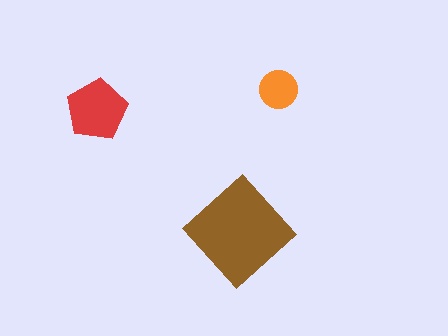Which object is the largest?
The brown diamond.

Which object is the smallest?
The orange circle.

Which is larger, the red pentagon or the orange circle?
The red pentagon.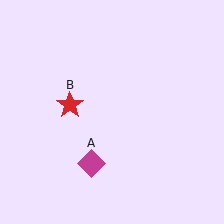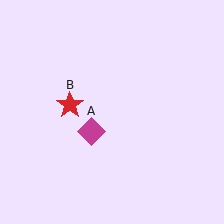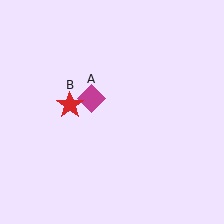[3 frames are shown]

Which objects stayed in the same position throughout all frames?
Red star (object B) remained stationary.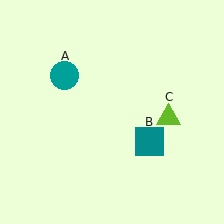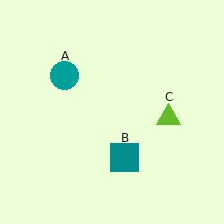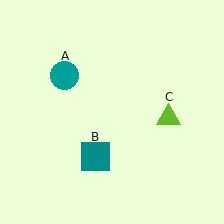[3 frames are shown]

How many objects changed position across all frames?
1 object changed position: teal square (object B).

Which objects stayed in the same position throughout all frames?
Teal circle (object A) and lime triangle (object C) remained stationary.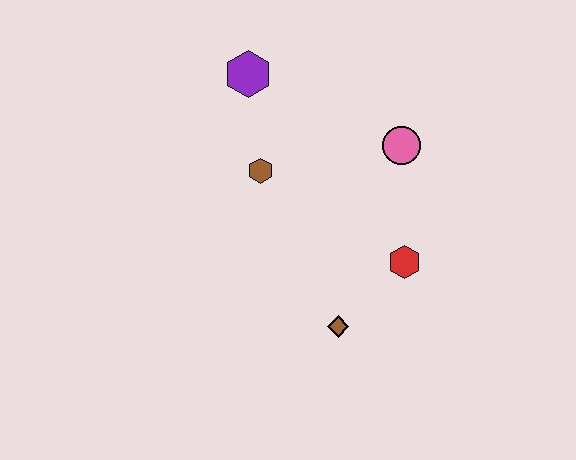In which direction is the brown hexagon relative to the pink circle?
The brown hexagon is to the left of the pink circle.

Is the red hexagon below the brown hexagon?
Yes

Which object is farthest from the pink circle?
The brown diamond is farthest from the pink circle.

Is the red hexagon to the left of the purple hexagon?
No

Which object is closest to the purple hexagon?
The brown hexagon is closest to the purple hexagon.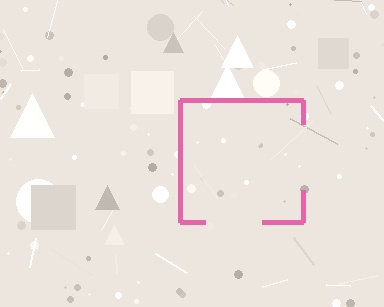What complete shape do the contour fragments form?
The contour fragments form a square.